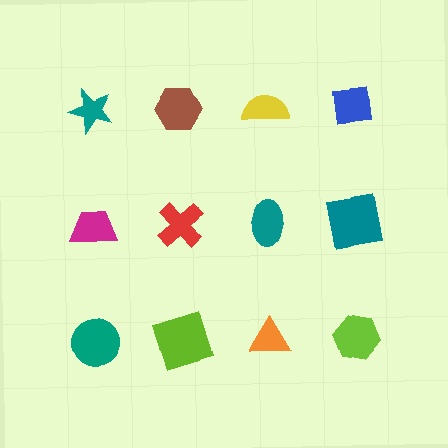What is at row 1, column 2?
A brown hexagon.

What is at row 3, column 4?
A lime hexagon.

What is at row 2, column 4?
A teal square.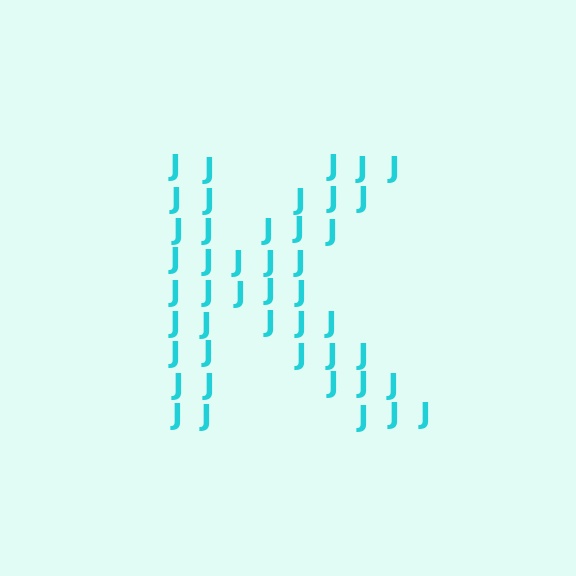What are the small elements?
The small elements are letter J's.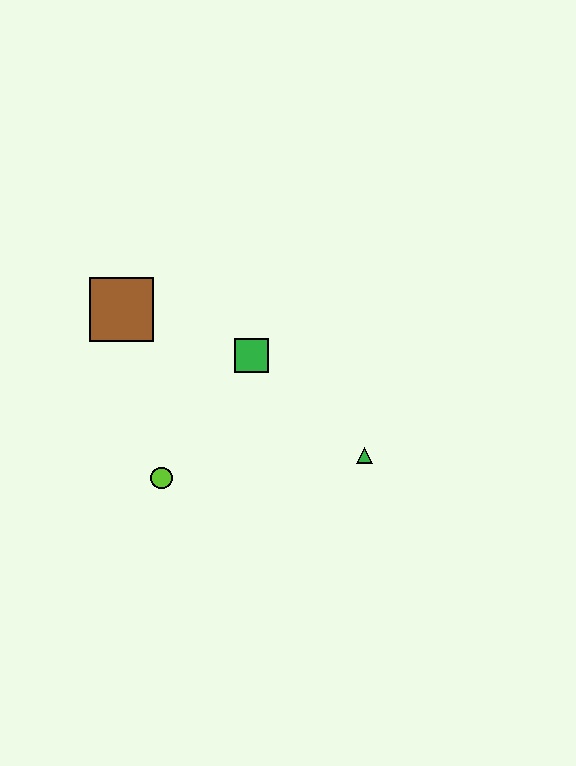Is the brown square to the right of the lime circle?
No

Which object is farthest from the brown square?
The green triangle is farthest from the brown square.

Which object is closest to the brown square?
The green square is closest to the brown square.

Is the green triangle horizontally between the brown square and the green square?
No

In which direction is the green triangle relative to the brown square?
The green triangle is to the right of the brown square.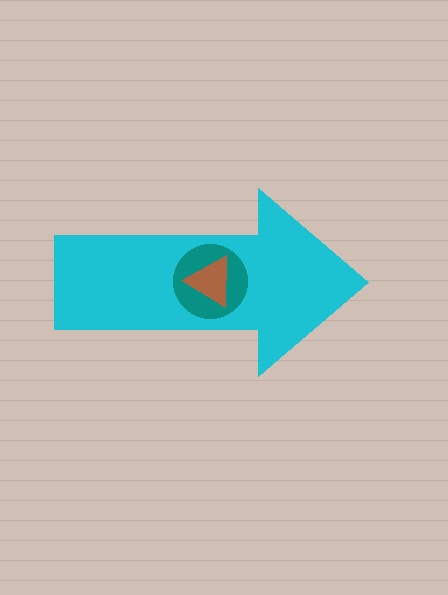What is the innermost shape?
The brown triangle.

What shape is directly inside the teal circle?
The brown triangle.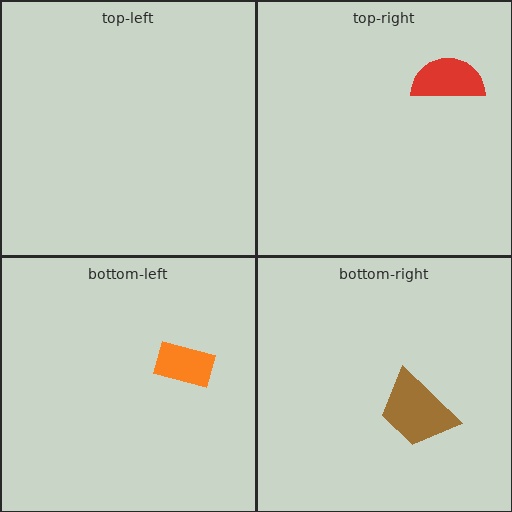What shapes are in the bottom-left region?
The orange rectangle.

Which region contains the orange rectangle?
The bottom-left region.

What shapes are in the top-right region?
The red semicircle.